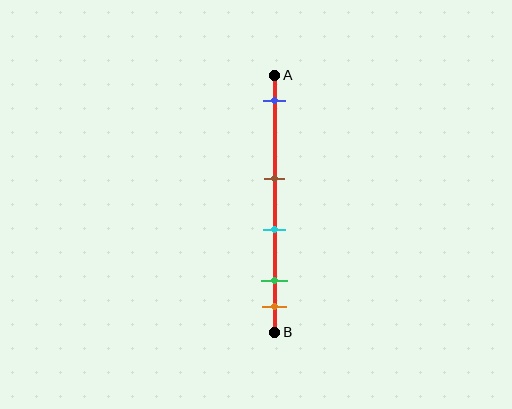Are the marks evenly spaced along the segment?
No, the marks are not evenly spaced.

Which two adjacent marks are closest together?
The green and orange marks are the closest adjacent pair.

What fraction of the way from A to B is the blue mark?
The blue mark is approximately 10% (0.1) of the way from A to B.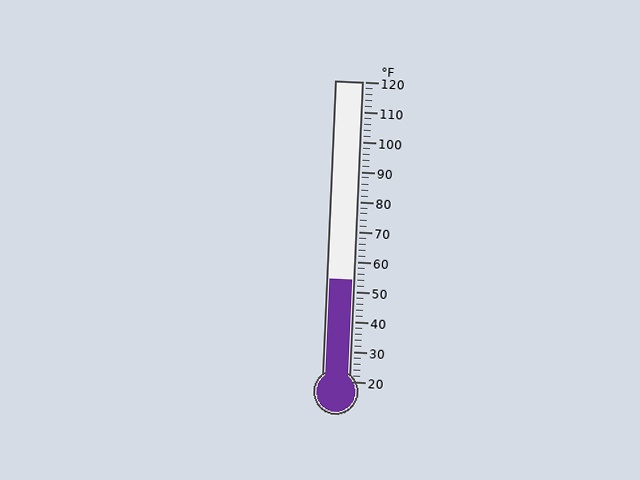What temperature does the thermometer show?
The thermometer shows approximately 54°F.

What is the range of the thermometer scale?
The thermometer scale ranges from 20°F to 120°F.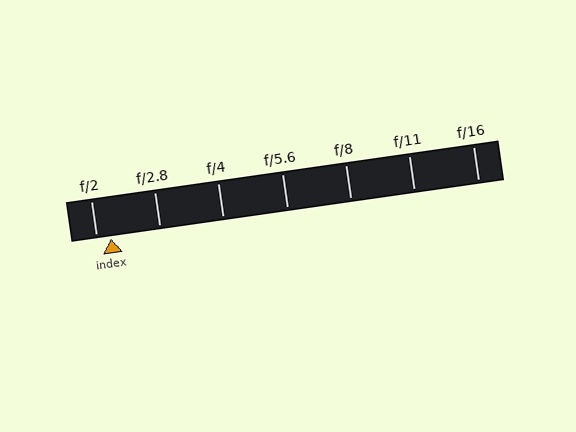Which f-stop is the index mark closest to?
The index mark is closest to f/2.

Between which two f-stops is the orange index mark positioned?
The index mark is between f/2 and f/2.8.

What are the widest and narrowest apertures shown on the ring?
The widest aperture shown is f/2 and the narrowest is f/16.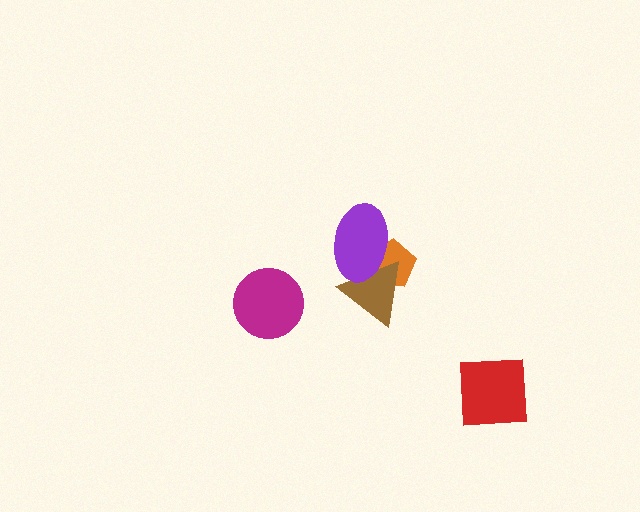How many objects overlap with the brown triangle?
2 objects overlap with the brown triangle.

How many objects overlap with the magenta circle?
0 objects overlap with the magenta circle.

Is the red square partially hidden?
No, no other shape covers it.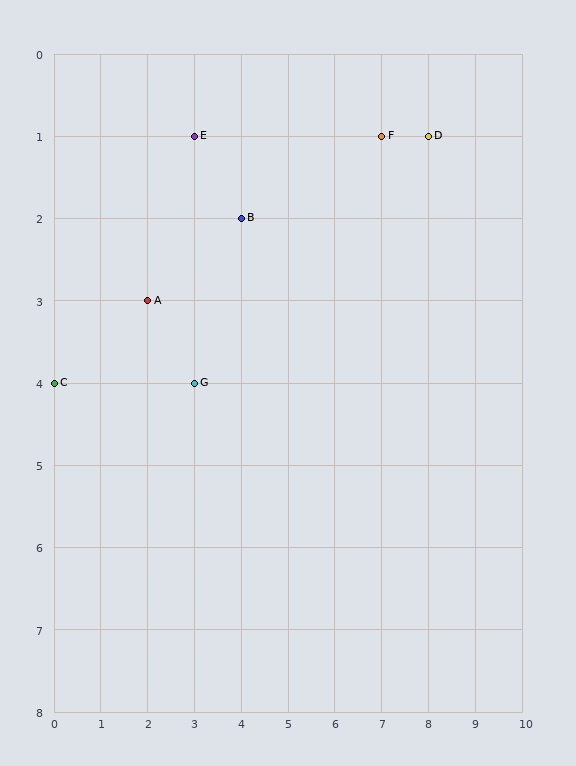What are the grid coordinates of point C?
Point C is at grid coordinates (0, 4).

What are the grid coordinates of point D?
Point D is at grid coordinates (8, 1).